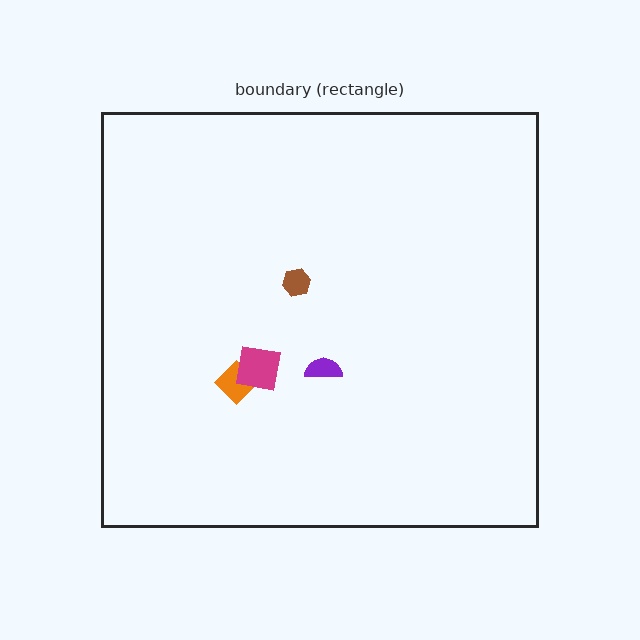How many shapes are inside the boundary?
4 inside, 0 outside.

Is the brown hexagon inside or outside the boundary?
Inside.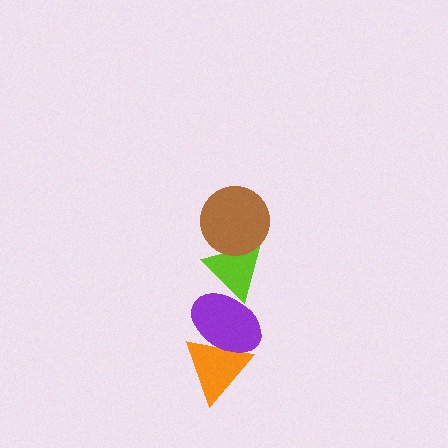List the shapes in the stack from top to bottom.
From top to bottom: the brown circle, the lime triangle, the purple ellipse, the orange triangle.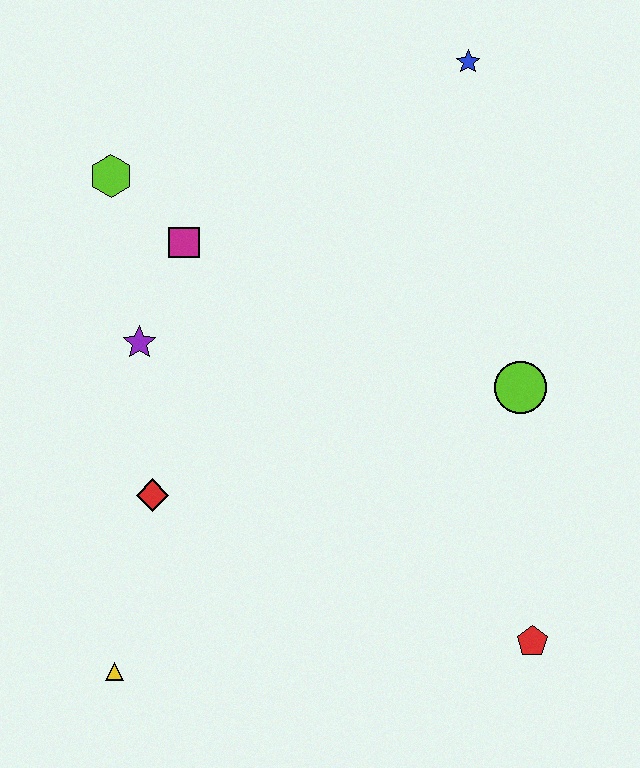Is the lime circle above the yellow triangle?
Yes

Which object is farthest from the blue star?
The yellow triangle is farthest from the blue star.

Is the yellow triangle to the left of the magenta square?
Yes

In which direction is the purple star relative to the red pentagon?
The purple star is to the left of the red pentagon.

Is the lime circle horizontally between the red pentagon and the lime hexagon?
Yes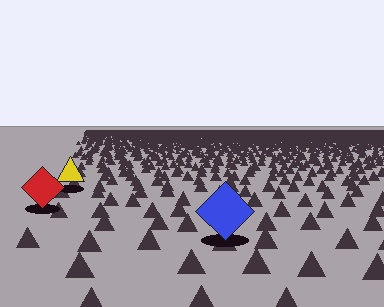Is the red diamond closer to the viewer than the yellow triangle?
Yes. The red diamond is closer — you can tell from the texture gradient: the ground texture is coarser near it.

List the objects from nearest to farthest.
From nearest to farthest: the blue diamond, the red diamond, the yellow triangle.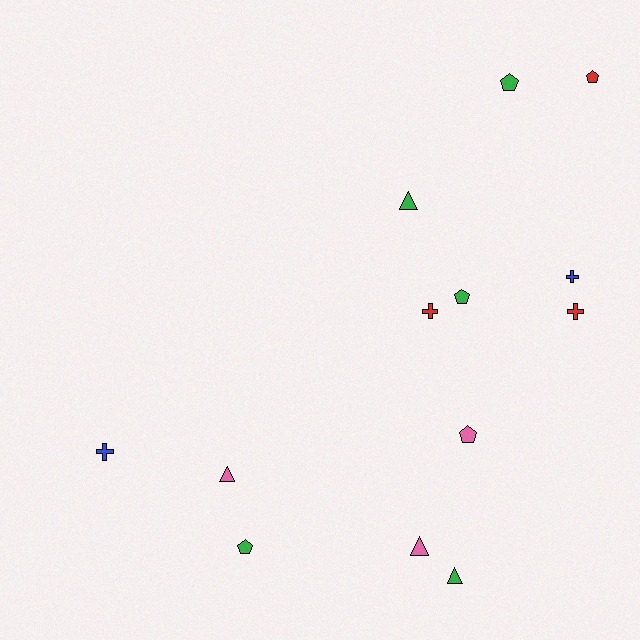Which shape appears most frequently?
Pentagon, with 5 objects.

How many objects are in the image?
There are 13 objects.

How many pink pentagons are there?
There is 1 pink pentagon.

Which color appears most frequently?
Green, with 5 objects.